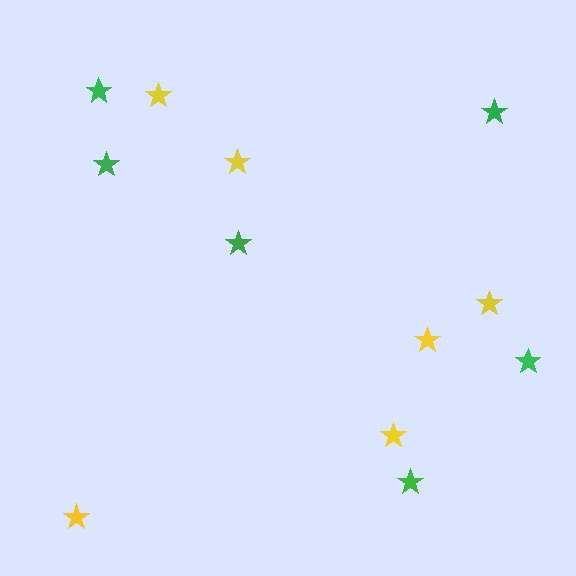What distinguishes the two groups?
There are 2 groups: one group of green stars (6) and one group of yellow stars (6).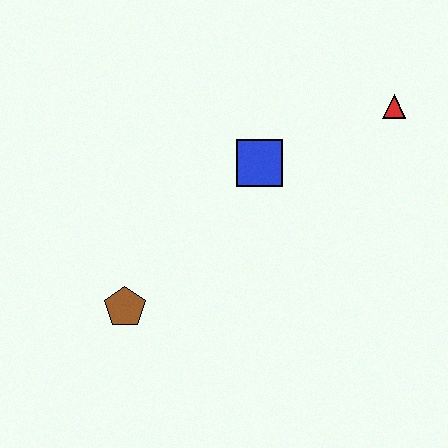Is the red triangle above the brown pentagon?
Yes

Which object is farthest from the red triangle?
The brown pentagon is farthest from the red triangle.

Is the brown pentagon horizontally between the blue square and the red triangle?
No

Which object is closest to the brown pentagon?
The blue square is closest to the brown pentagon.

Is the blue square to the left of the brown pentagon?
No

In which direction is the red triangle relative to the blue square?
The red triangle is to the right of the blue square.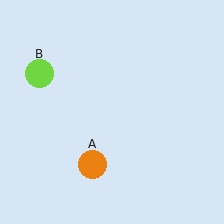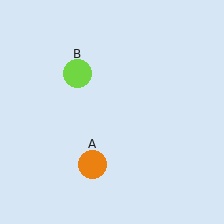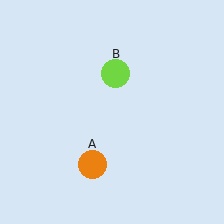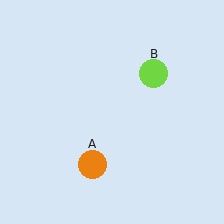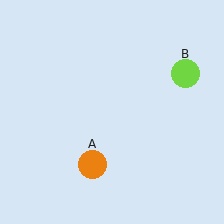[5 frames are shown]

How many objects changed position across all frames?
1 object changed position: lime circle (object B).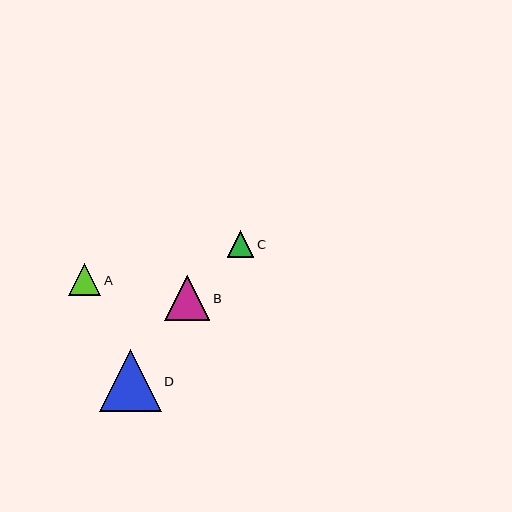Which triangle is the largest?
Triangle D is the largest with a size of approximately 62 pixels.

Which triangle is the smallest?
Triangle C is the smallest with a size of approximately 26 pixels.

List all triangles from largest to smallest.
From largest to smallest: D, B, A, C.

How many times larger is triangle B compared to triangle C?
Triangle B is approximately 1.7 times the size of triangle C.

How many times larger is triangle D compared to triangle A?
Triangle D is approximately 1.9 times the size of triangle A.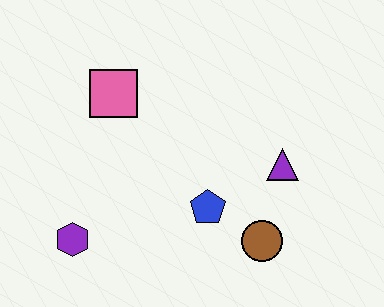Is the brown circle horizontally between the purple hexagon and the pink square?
No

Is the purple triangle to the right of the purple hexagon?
Yes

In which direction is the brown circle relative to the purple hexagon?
The brown circle is to the right of the purple hexagon.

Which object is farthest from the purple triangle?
The purple hexagon is farthest from the purple triangle.